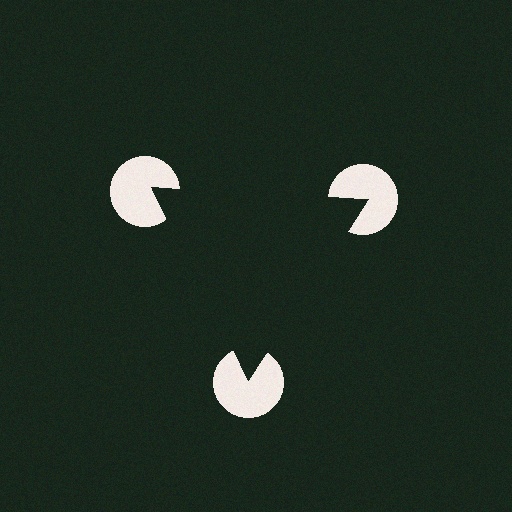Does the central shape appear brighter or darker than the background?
It typically appears slightly darker than the background, even though no actual brightness change is drawn.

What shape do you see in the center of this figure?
An illusory triangle — its edges are inferred from the aligned wedge cuts in the pac-man discs, not physically drawn.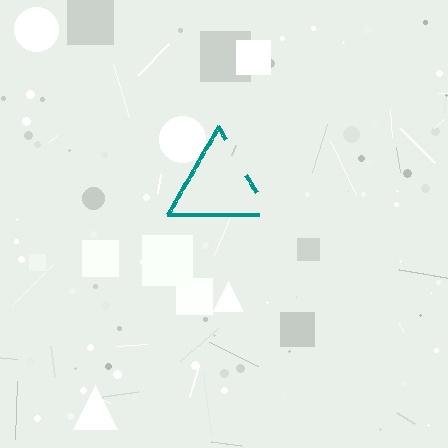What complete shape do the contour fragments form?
The contour fragments form a triangle.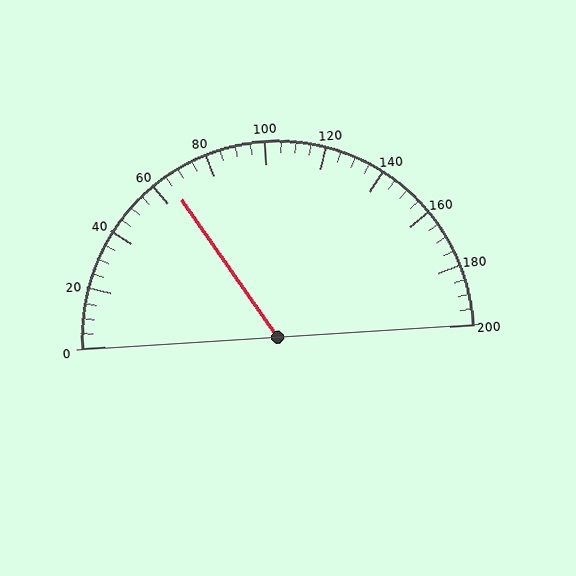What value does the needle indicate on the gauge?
The needle indicates approximately 65.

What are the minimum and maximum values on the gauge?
The gauge ranges from 0 to 200.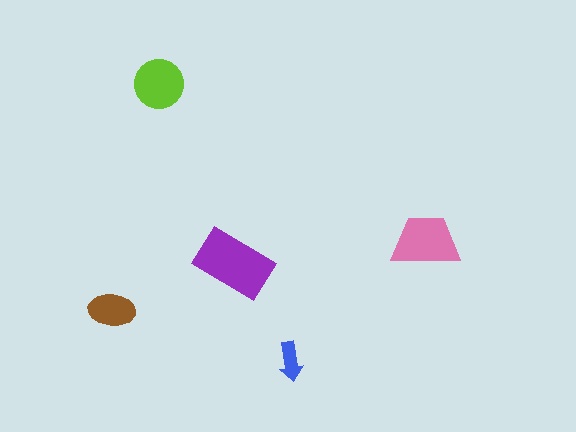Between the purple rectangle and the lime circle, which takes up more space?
The purple rectangle.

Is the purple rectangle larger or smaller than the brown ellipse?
Larger.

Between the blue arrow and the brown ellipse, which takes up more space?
The brown ellipse.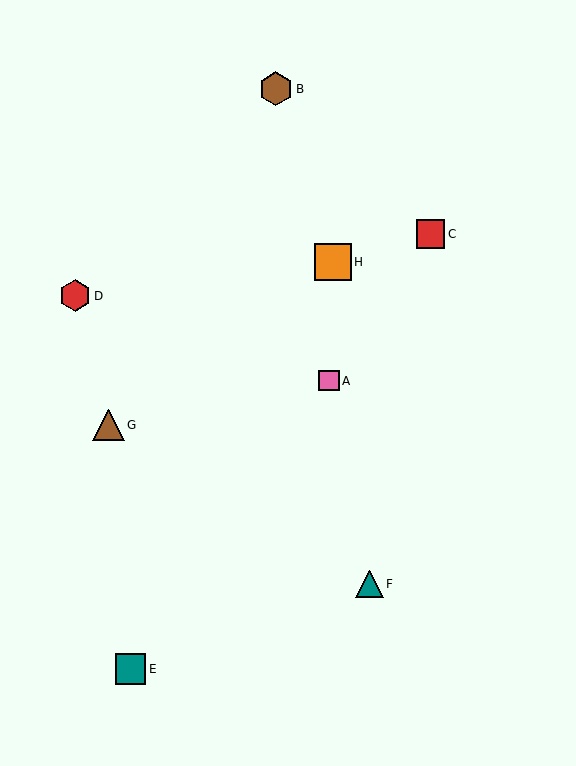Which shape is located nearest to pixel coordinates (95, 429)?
The brown triangle (labeled G) at (109, 425) is nearest to that location.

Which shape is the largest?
The orange square (labeled H) is the largest.